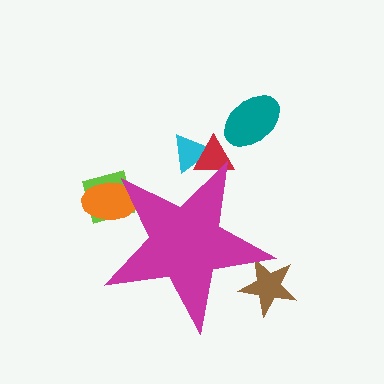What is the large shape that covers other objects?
A magenta star.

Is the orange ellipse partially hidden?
Yes, the orange ellipse is partially hidden behind the magenta star.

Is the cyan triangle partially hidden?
Yes, the cyan triangle is partially hidden behind the magenta star.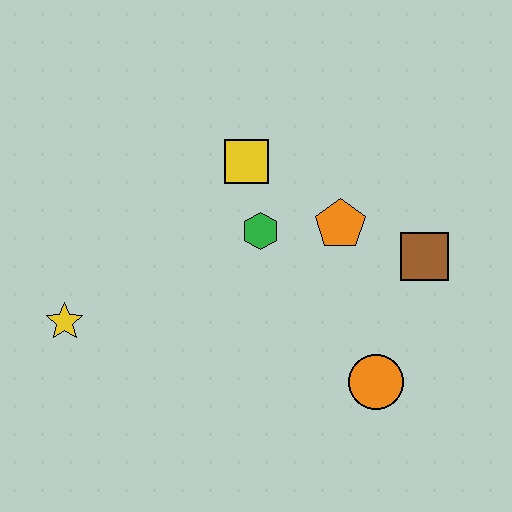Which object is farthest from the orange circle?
The yellow star is farthest from the orange circle.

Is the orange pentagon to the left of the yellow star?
No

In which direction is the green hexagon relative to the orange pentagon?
The green hexagon is to the left of the orange pentagon.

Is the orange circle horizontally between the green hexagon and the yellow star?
No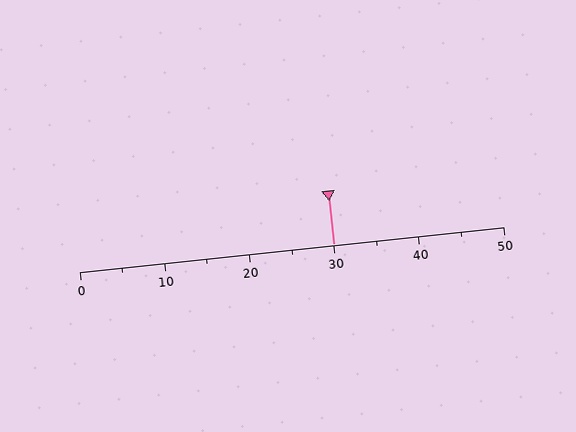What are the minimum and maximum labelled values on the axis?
The axis runs from 0 to 50.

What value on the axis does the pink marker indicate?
The marker indicates approximately 30.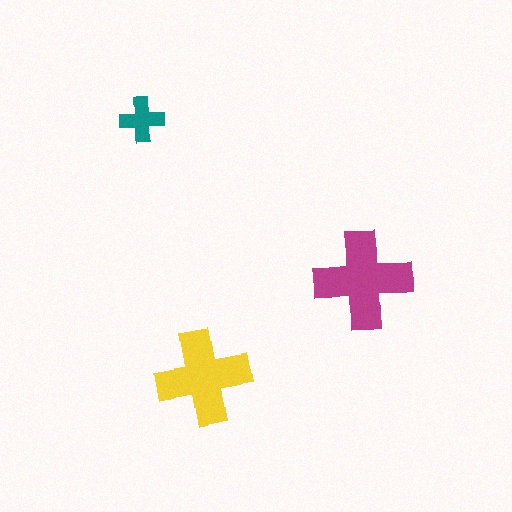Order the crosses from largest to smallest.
the magenta one, the yellow one, the teal one.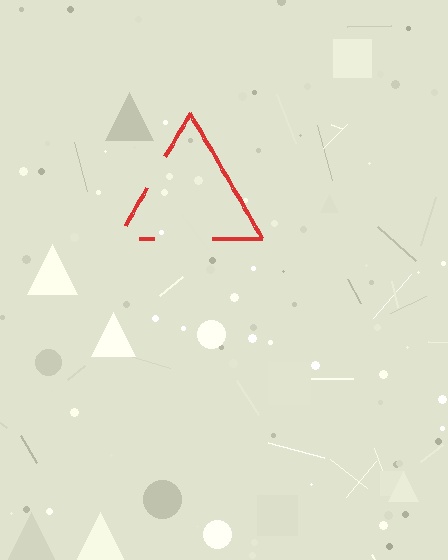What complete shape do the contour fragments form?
The contour fragments form a triangle.